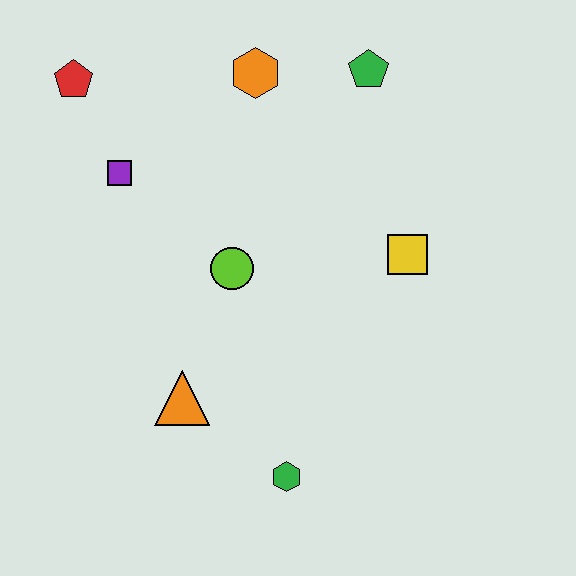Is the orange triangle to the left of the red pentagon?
No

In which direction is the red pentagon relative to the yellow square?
The red pentagon is to the left of the yellow square.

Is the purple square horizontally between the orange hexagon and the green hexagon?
No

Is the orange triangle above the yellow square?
No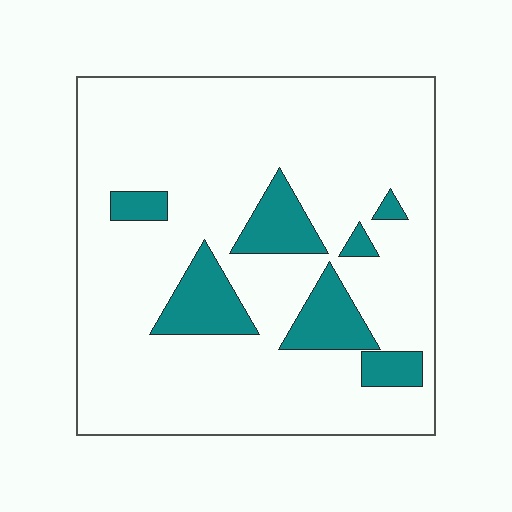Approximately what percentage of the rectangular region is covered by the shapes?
Approximately 15%.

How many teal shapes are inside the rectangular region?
7.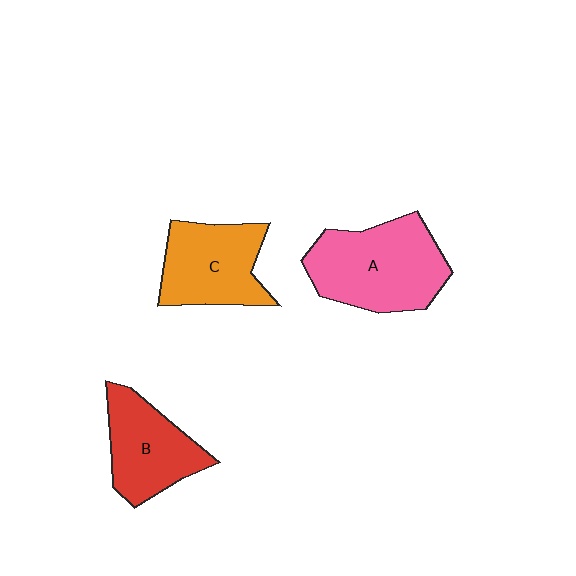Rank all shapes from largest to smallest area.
From largest to smallest: A (pink), C (orange), B (red).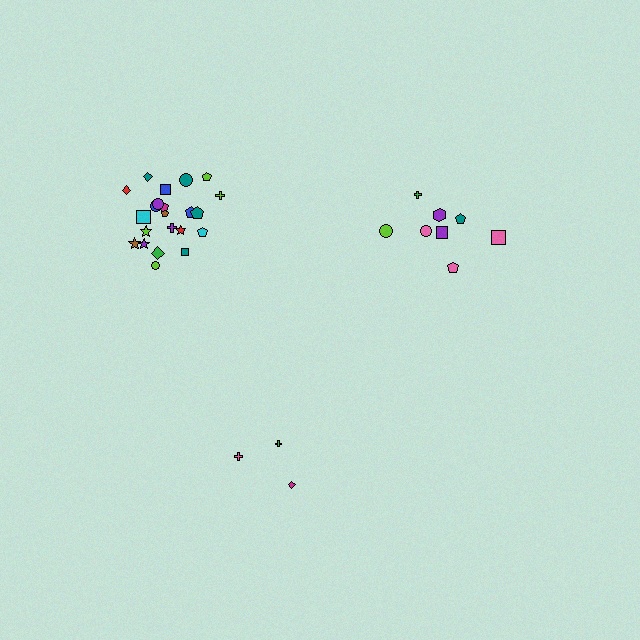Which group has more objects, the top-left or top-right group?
The top-left group.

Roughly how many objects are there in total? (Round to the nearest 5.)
Roughly 35 objects in total.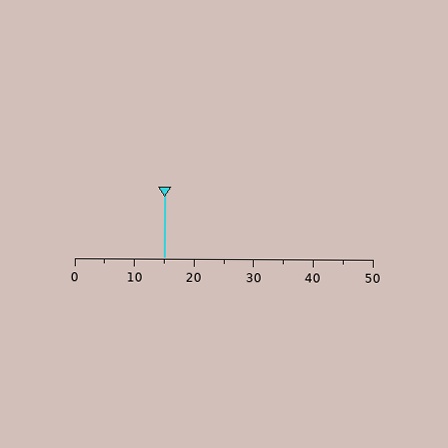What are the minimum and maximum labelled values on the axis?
The axis runs from 0 to 50.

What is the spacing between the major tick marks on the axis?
The major ticks are spaced 10 apart.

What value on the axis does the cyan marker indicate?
The marker indicates approximately 15.